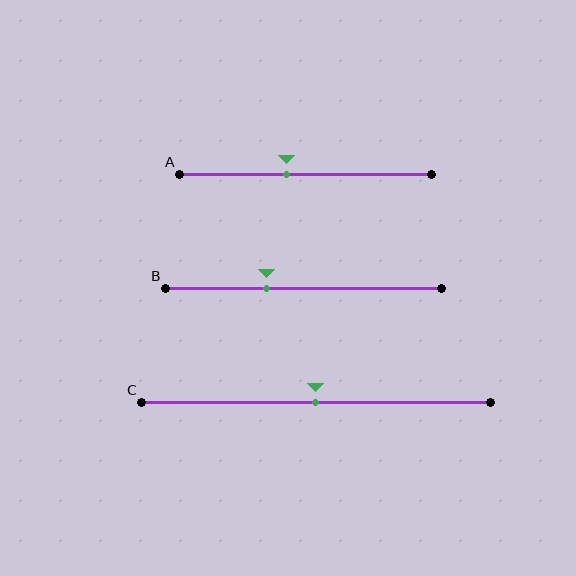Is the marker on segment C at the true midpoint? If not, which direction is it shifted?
Yes, the marker on segment C is at the true midpoint.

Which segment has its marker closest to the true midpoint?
Segment C has its marker closest to the true midpoint.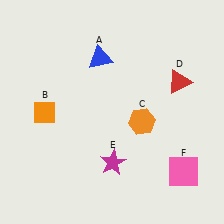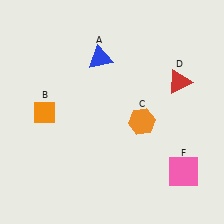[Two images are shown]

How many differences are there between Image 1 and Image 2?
There is 1 difference between the two images.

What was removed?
The magenta star (E) was removed in Image 2.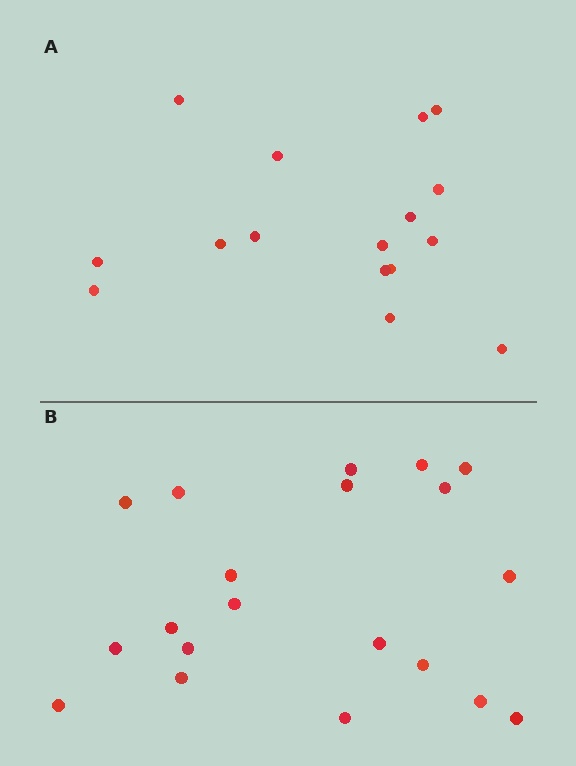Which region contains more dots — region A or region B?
Region B (the bottom region) has more dots.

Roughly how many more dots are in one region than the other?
Region B has about 4 more dots than region A.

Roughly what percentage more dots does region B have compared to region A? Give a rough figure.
About 25% more.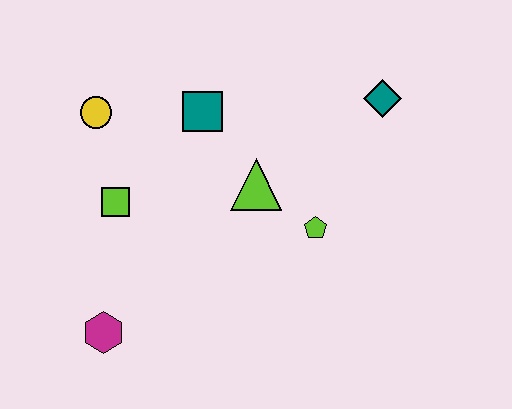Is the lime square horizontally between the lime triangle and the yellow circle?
Yes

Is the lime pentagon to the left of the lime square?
No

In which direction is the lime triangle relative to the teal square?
The lime triangle is below the teal square.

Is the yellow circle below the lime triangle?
No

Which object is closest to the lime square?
The yellow circle is closest to the lime square.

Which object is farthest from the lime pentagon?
The yellow circle is farthest from the lime pentagon.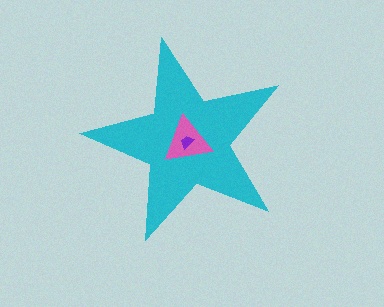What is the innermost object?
The purple trapezoid.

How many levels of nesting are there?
3.